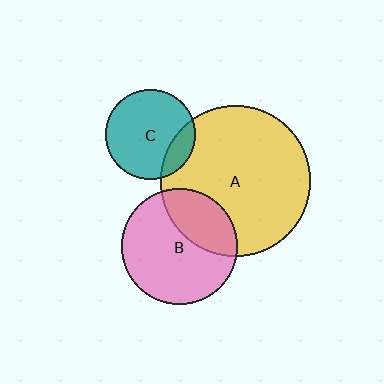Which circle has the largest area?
Circle A (yellow).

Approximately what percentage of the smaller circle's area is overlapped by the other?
Approximately 30%.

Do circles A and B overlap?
Yes.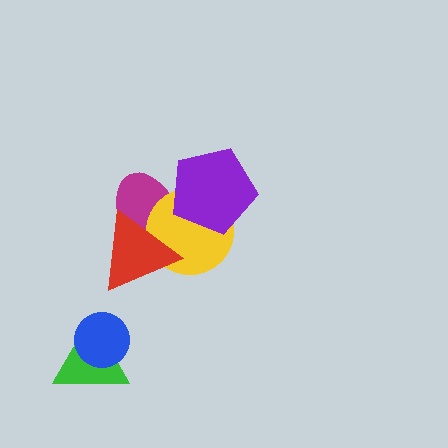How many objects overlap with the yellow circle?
3 objects overlap with the yellow circle.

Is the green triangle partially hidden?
Yes, it is partially covered by another shape.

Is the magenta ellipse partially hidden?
Yes, it is partially covered by another shape.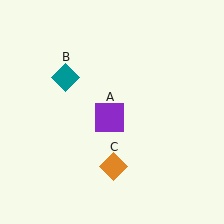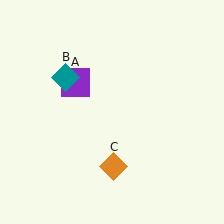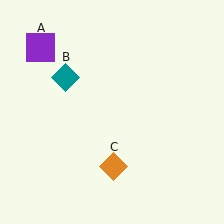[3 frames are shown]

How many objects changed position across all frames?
1 object changed position: purple square (object A).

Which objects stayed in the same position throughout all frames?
Teal diamond (object B) and orange diamond (object C) remained stationary.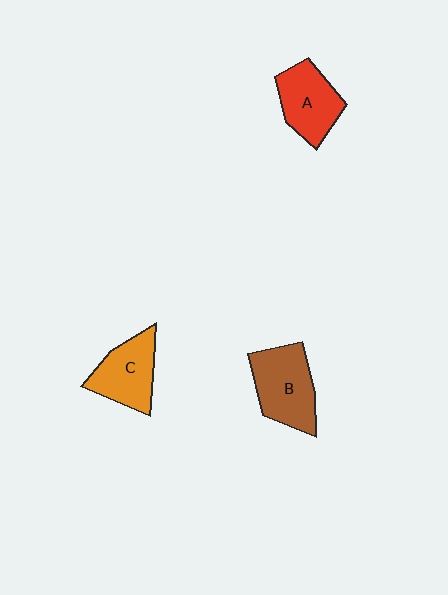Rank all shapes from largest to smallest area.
From largest to smallest: B (brown), C (orange), A (red).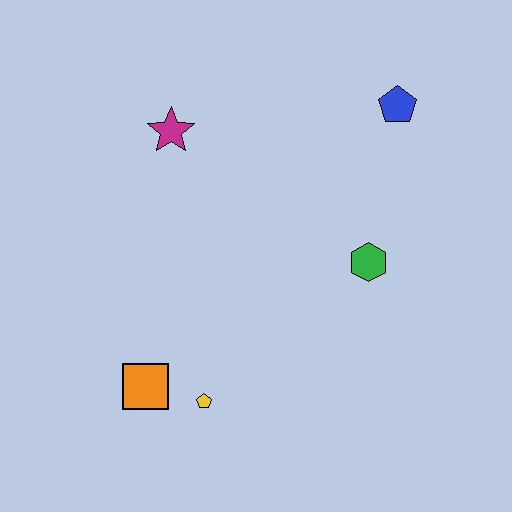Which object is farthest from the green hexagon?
The orange square is farthest from the green hexagon.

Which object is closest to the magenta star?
The blue pentagon is closest to the magenta star.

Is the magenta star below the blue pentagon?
Yes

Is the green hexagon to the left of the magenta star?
No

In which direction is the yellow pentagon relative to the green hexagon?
The yellow pentagon is to the left of the green hexagon.